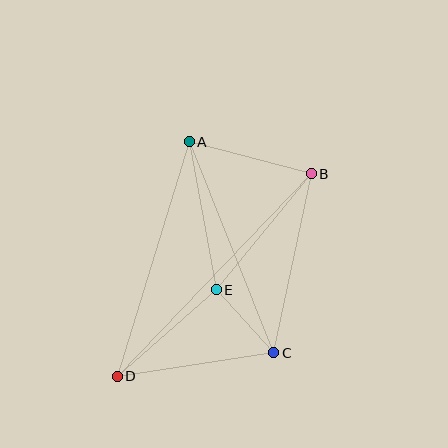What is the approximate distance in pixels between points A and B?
The distance between A and B is approximately 126 pixels.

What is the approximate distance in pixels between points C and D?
The distance between C and D is approximately 158 pixels.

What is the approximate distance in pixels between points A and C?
The distance between A and C is approximately 227 pixels.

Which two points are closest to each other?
Points C and E are closest to each other.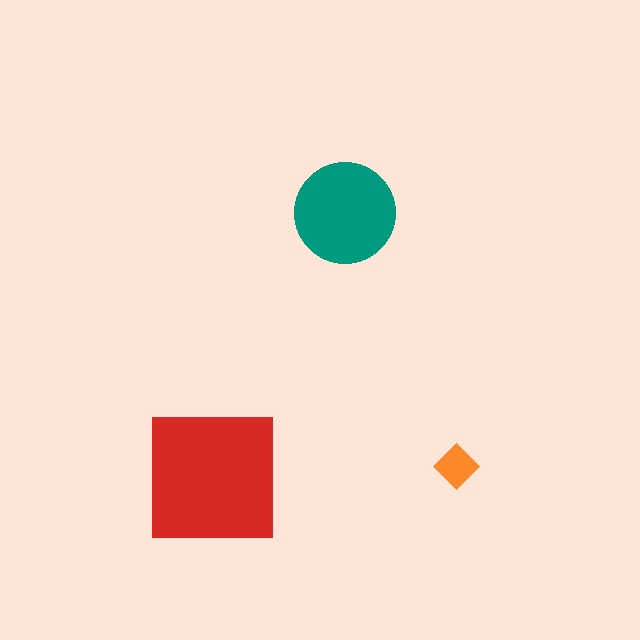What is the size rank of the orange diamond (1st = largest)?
3rd.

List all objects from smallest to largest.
The orange diamond, the teal circle, the red square.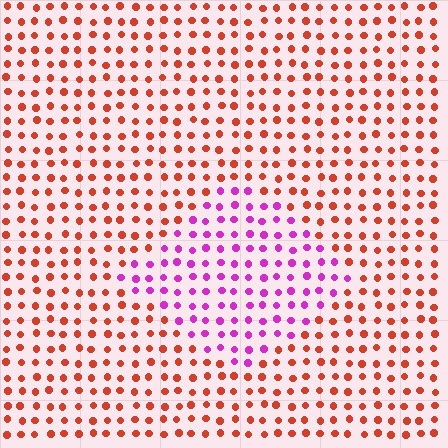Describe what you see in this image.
The image is filled with small red elements in a uniform arrangement. A diamond-shaped region is visible where the elements are tinted to a slightly different hue, forming a subtle color boundary.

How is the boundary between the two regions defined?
The boundary is defined purely by a slight shift in hue (about 63 degrees). Spacing, size, and orientation are identical on both sides.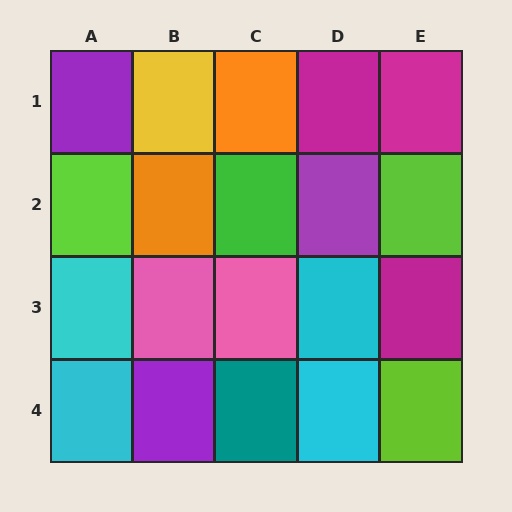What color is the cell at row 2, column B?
Orange.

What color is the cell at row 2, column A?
Lime.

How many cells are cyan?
4 cells are cyan.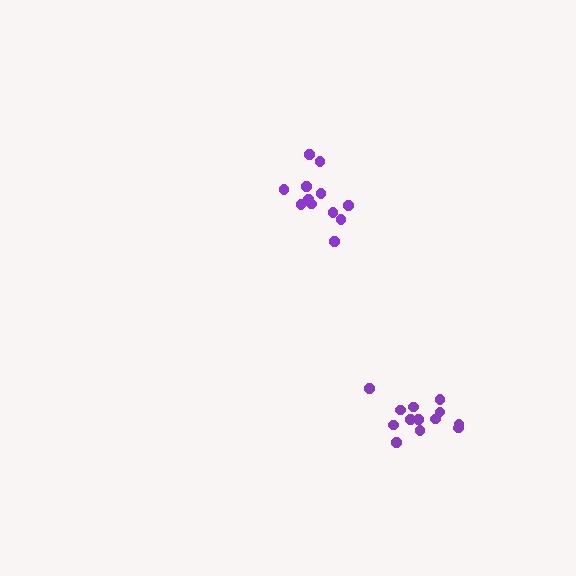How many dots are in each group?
Group 1: 13 dots, Group 2: 12 dots (25 total).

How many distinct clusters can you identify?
There are 2 distinct clusters.